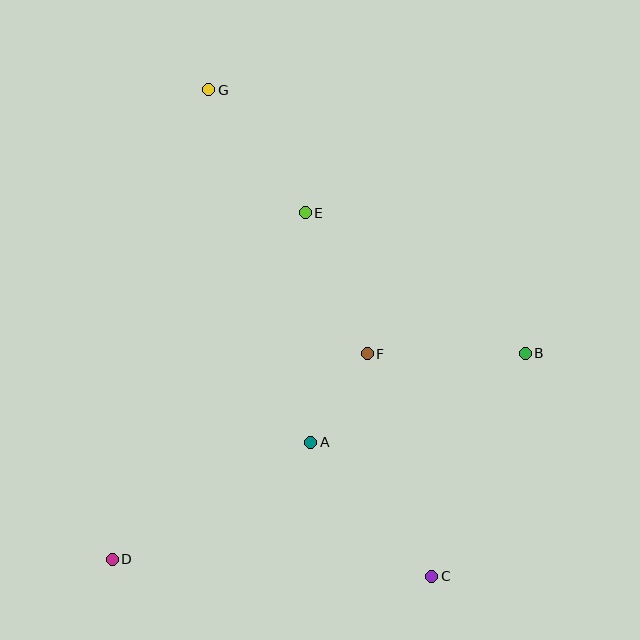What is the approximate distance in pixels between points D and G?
The distance between D and G is approximately 479 pixels.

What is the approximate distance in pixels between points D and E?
The distance between D and E is approximately 397 pixels.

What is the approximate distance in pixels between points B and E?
The distance between B and E is approximately 261 pixels.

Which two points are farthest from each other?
Points C and G are farthest from each other.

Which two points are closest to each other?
Points A and F are closest to each other.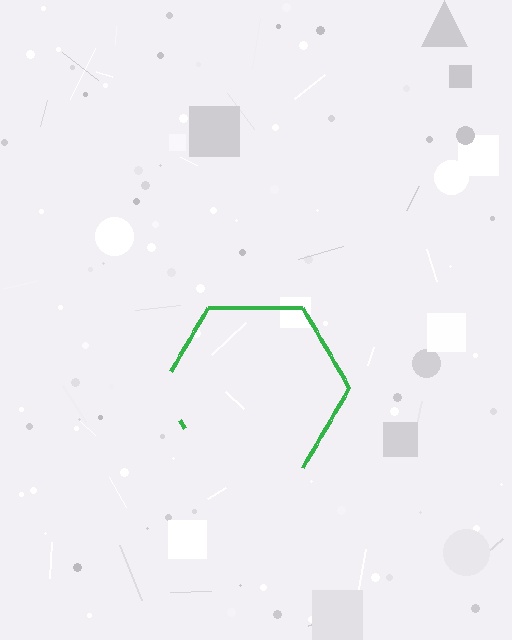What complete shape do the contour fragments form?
The contour fragments form a hexagon.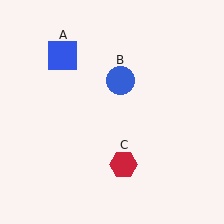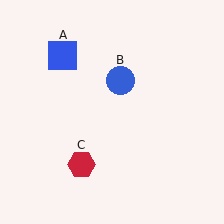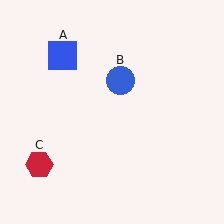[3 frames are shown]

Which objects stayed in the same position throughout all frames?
Blue square (object A) and blue circle (object B) remained stationary.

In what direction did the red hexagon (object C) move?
The red hexagon (object C) moved left.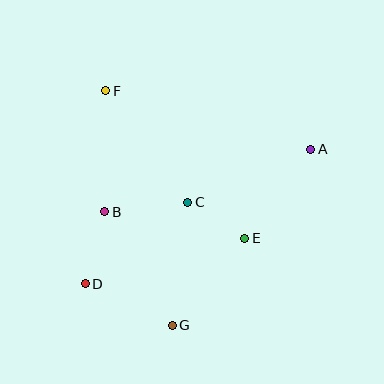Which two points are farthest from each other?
Points A and D are farthest from each other.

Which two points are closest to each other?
Points C and E are closest to each other.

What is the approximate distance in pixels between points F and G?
The distance between F and G is approximately 244 pixels.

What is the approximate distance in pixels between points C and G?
The distance between C and G is approximately 124 pixels.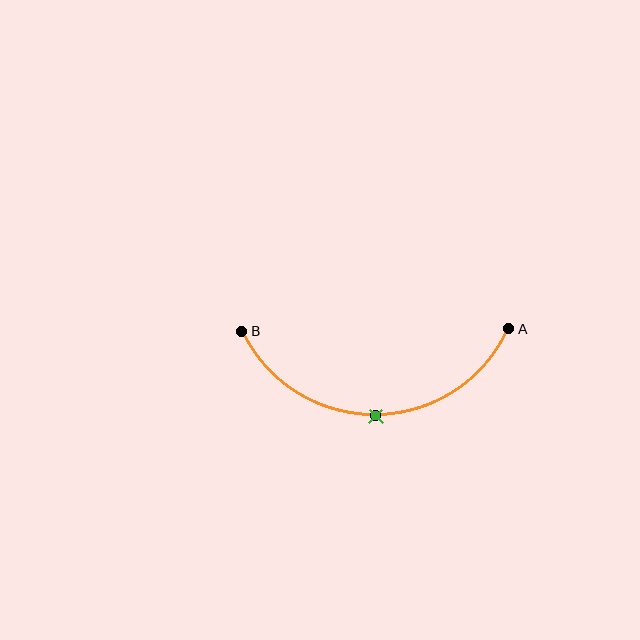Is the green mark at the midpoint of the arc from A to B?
Yes. The green mark lies on the arc at equal arc-length from both A and B — it is the arc midpoint.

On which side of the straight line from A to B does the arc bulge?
The arc bulges below the straight line connecting A and B.